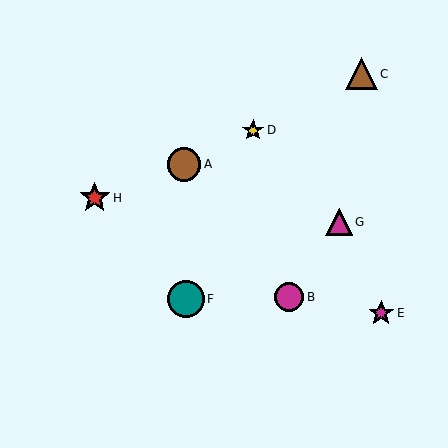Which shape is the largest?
The teal circle (labeled F) is the largest.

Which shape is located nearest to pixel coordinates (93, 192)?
The red star (labeled H) at (95, 198) is nearest to that location.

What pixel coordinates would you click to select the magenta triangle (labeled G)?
Click at (339, 222) to select the magenta triangle G.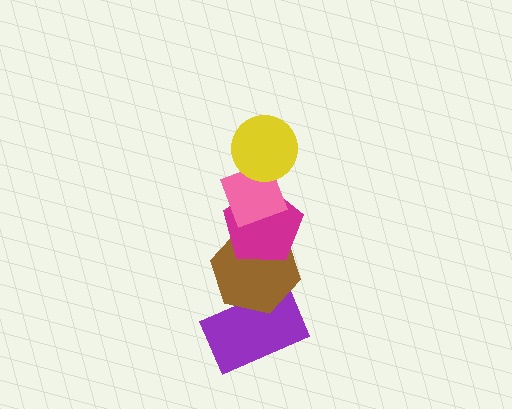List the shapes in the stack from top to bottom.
From top to bottom: the yellow circle, the pink diamond, the magenta pentagon, the brown hexagon, the purple rectangle.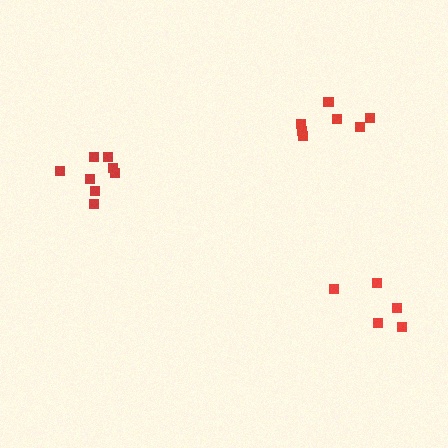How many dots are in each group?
Group 1: 8 dots, Group 2: 5 dots, Group 3: 7 dots (20 total).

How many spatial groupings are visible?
There are 3 spatial groupings.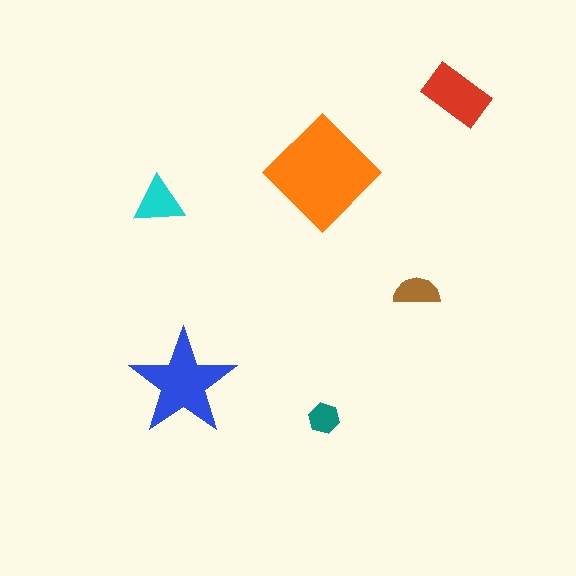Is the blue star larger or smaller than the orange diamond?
Smaller.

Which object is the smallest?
The teal hexagon.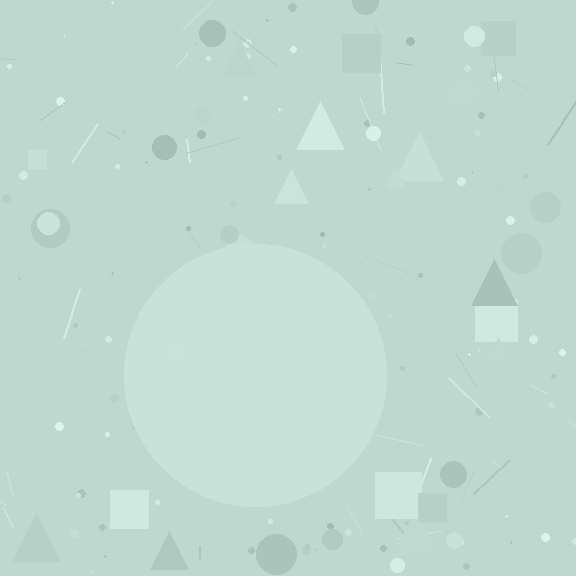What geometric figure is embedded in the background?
A circle is embedded in the background.